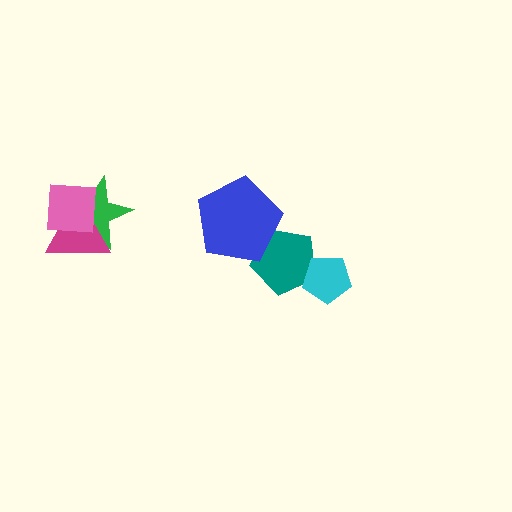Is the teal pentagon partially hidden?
Yes, it is partially covered by another shape.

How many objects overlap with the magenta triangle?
2 objects overlap with the magenta triangle.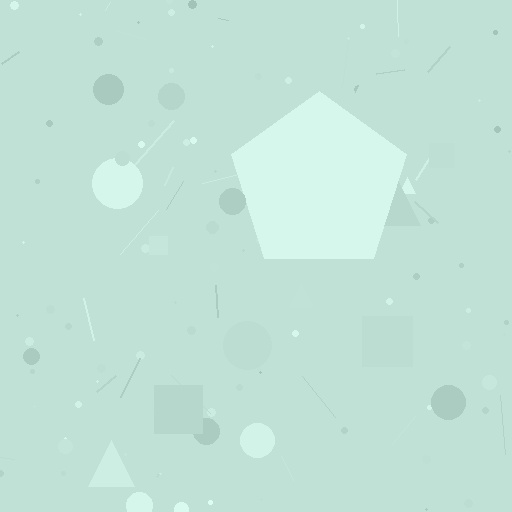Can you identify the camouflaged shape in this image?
The camouflaged shape is a pentagon.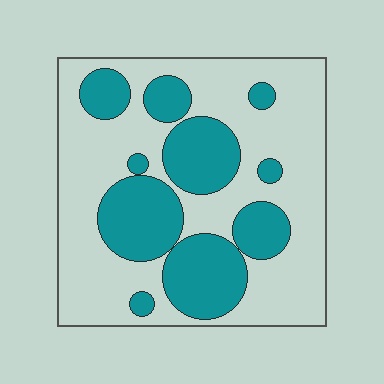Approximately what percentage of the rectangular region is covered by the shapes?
Approximately 35%.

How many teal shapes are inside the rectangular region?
10.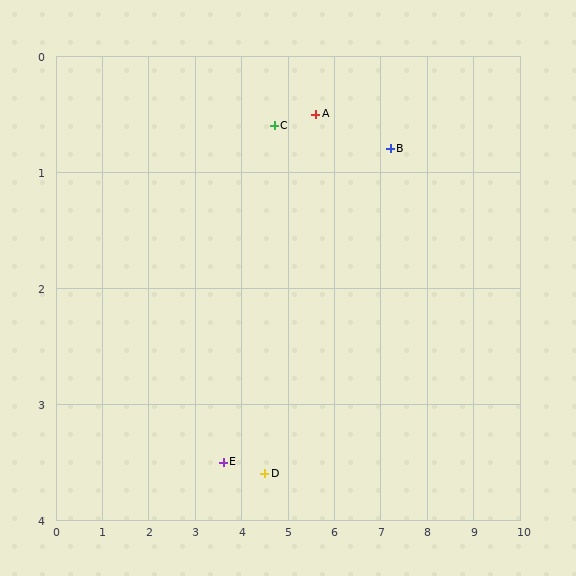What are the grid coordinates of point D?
Point D is at approximately (4.5, 3.6).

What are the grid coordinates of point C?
Point C is at approximately (4.7, 0.6).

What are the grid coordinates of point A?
Point A is at approximately (5.6, 0.5).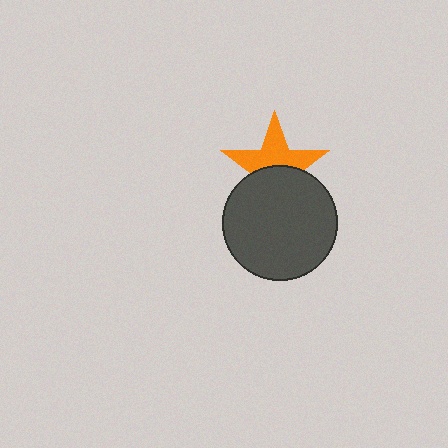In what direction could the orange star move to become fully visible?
The orange star could move up. That would shift it out from behind the dark gray circle entirely.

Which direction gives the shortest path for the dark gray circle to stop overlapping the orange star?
Moving down gives the shortest separation.